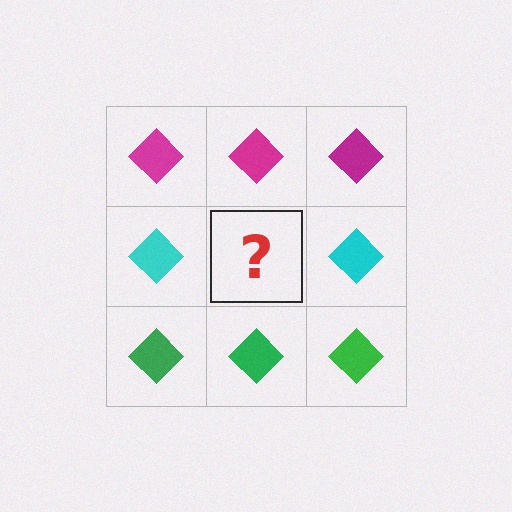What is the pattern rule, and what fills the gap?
The rule is that each row has a consistent color. The gap should be filled with a cyan diamond.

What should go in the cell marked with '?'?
The missing cell should contain a cyan diamond.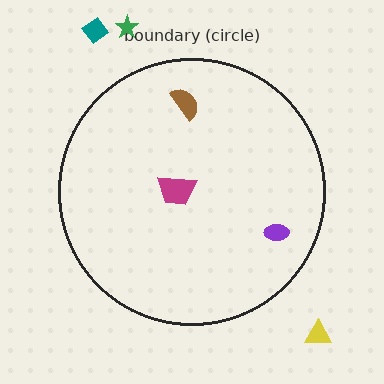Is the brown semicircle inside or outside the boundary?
Inside.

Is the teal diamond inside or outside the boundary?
Outside.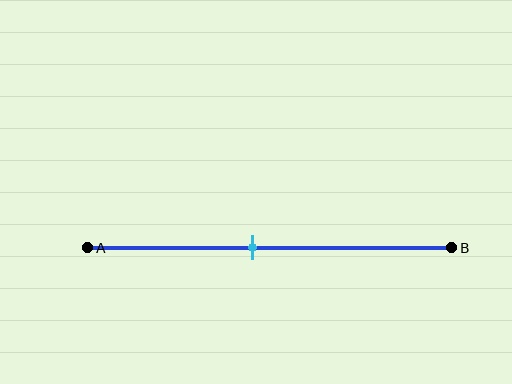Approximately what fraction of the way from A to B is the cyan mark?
The cyan mark is approximately 45% of the way from A to B.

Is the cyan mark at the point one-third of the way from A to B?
No, the mark is at about 45% from A, not at the 33% one-third point.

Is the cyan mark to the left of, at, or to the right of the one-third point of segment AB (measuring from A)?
The cyan mark is to the right of the one-third point of segment AB.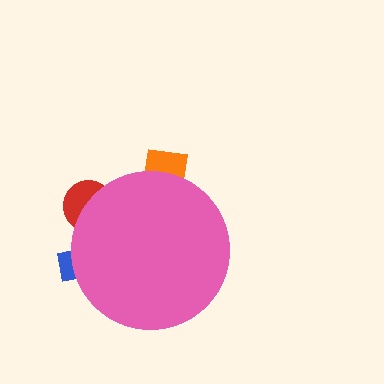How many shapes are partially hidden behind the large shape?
3 shapes are partially hidden.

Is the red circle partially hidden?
Yes, the red circle is partially hidden behind the pink circle.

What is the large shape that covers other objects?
A pink circle.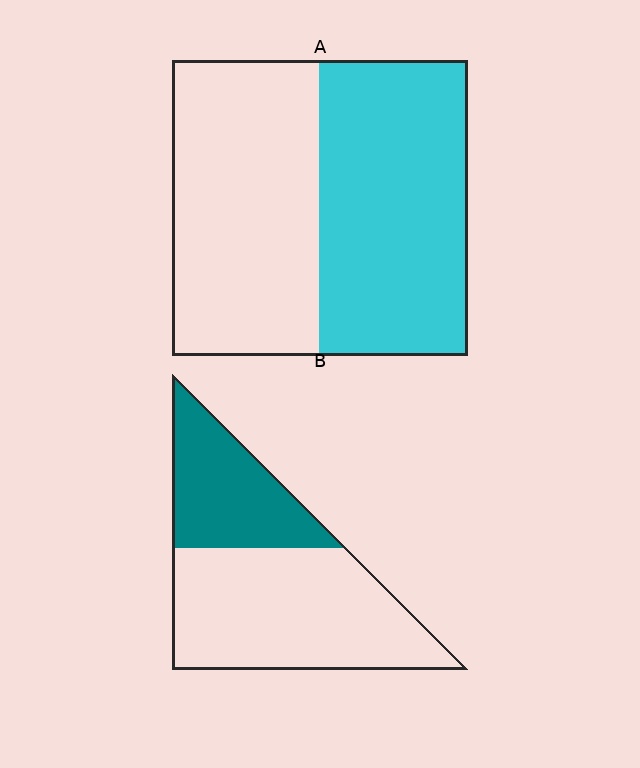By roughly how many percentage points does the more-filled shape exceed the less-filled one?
By roughly 15 percentage points (A over B).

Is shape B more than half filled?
No.